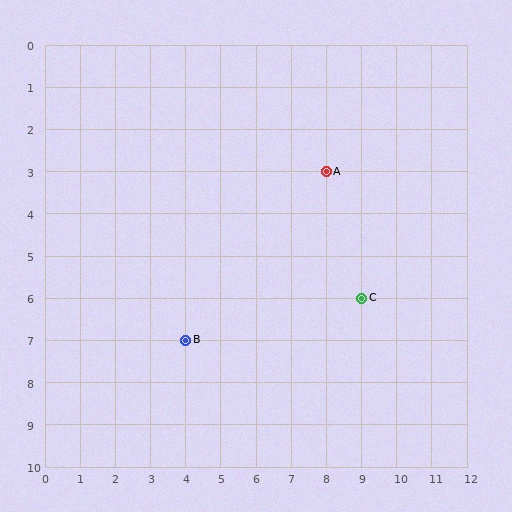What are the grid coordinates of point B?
Point B is at grid coordinates (4, 7).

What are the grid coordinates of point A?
Point A is at grid coordinates (8, 3).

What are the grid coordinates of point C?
Point C is at grid coordinates (9, 6).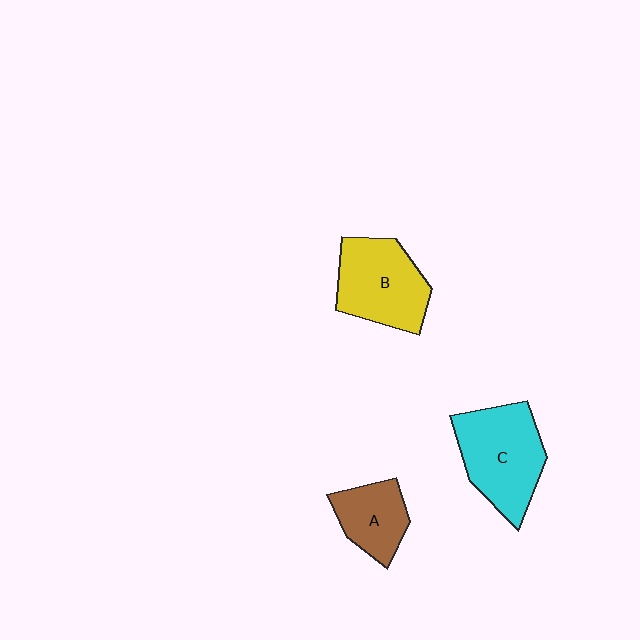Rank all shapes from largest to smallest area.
From largest to smallest: C (cyan), B (yellow), A (brown).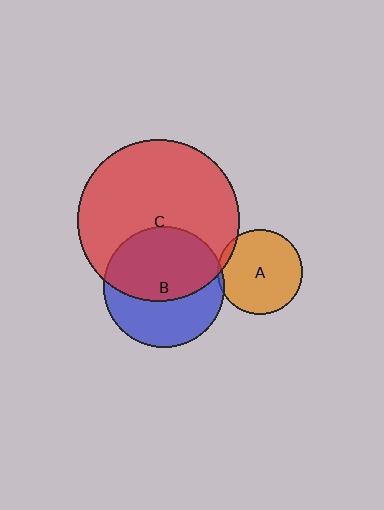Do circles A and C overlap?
Yes.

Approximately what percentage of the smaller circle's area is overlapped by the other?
Approximately 5%.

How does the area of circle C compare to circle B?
Approximately 1.8 times.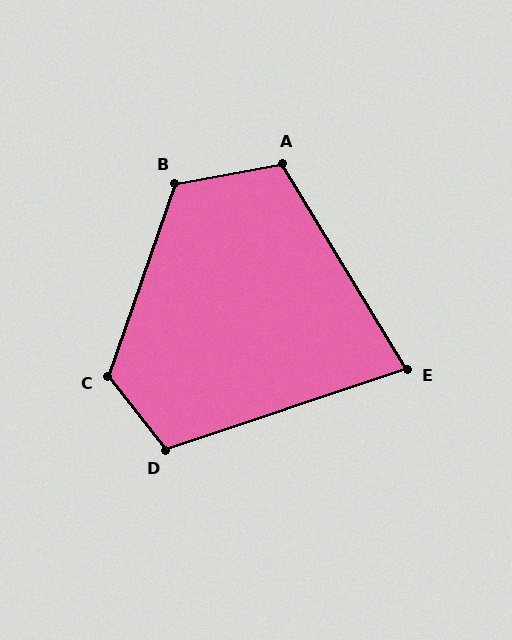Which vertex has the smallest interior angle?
E, at approximately 78 degrees.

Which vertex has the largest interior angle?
C, at approximately 123 degrees.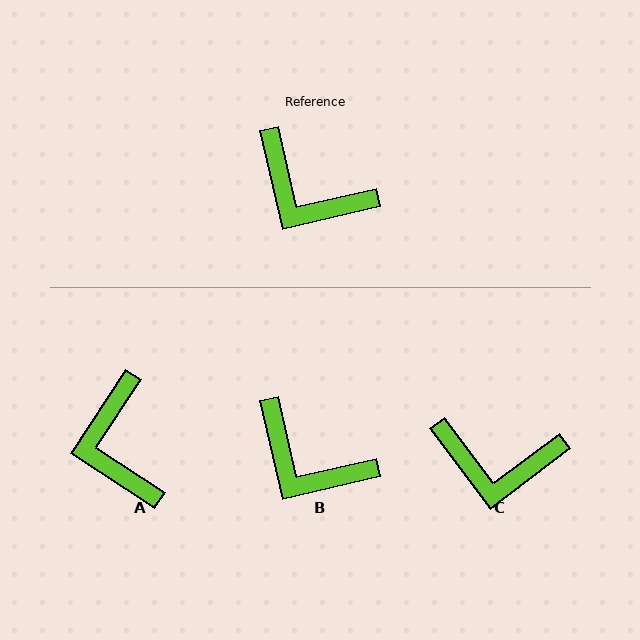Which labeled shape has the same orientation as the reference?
B.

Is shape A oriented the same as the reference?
No, it is off by about 46 degrees.